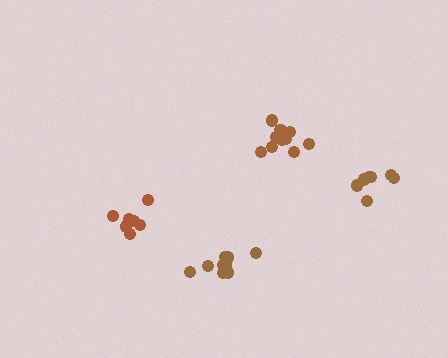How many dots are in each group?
Group 1: 7 dots, Group 2: 7 dots, Group 3: 10 dots, Group 4: 12 dots (36 total).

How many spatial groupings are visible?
There are 4 spatial groupings.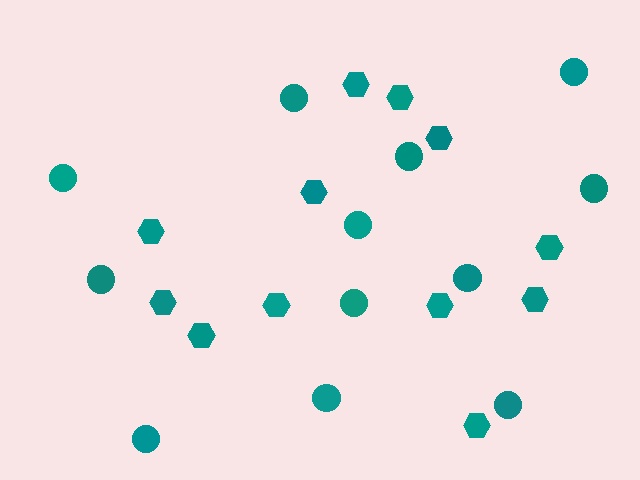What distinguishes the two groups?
There are 2 groups: one group of circles (12) and one group of hexagons (12).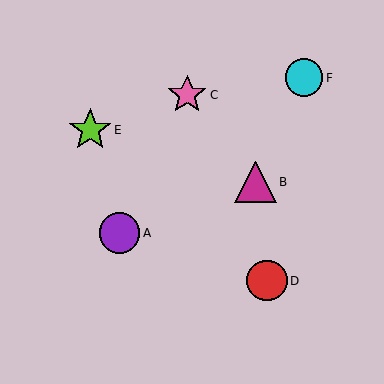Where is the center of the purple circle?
The center of the purple circle is at (120, 233).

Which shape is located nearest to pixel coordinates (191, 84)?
The pink star (labeled C) at (187, 95) is nearest to that location.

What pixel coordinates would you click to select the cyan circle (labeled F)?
Click at (304, 78) to select the cyan circle F.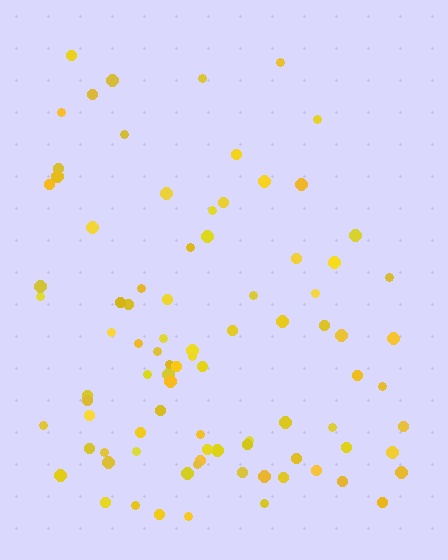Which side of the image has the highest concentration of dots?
The bottom.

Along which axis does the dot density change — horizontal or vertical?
Vertical.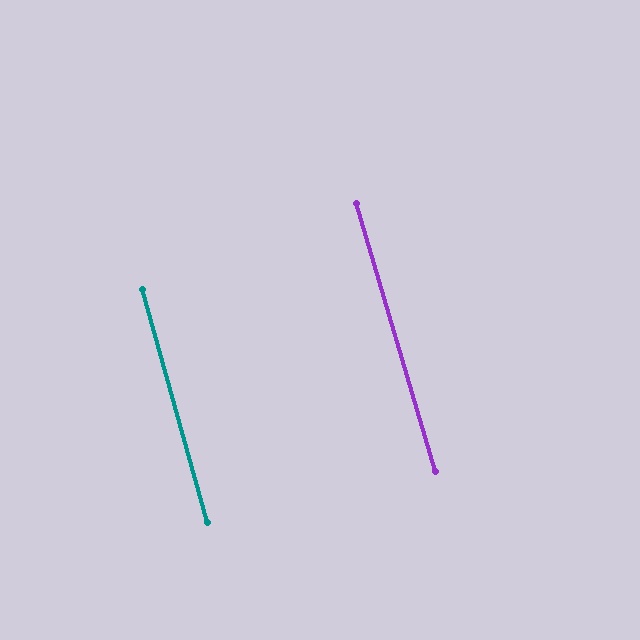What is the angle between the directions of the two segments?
Approximately 1 degree.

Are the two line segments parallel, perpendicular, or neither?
Parallel — their directions differ by only 0.8°.